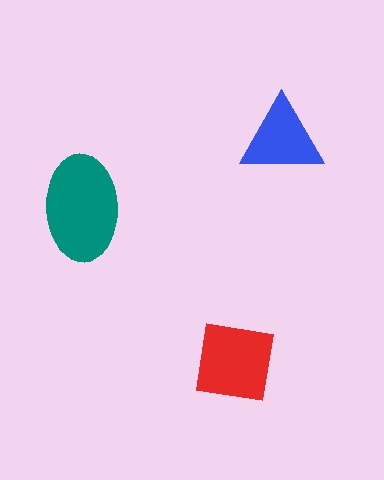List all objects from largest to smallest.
The teal ellipse, the red square, the blue triangle.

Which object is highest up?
The blue triangle is topmost.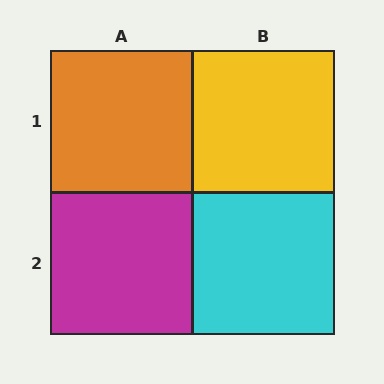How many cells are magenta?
1 cell is magenta.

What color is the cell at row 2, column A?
Magenta.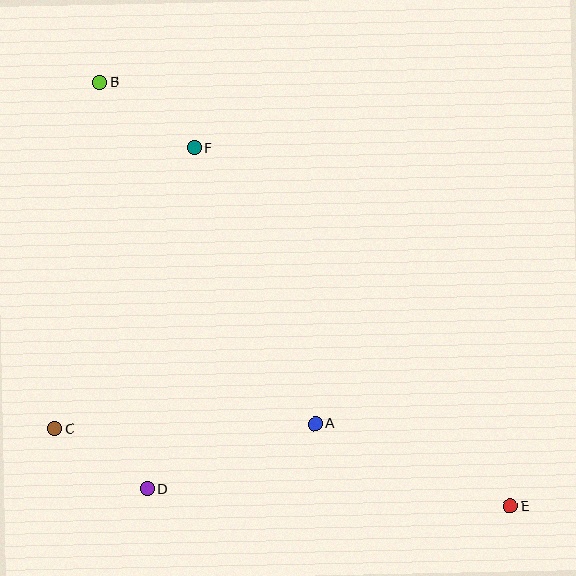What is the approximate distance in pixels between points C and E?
The distance between C and E is approximately 462 pixels.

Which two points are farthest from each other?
Points B and E are farthest from each other.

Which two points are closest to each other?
Points C and D are closest to each other.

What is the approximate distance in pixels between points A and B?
The distance between A and B is approximately 404 pixels.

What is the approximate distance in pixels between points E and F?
The distance between E and F is approximately 478 pixels.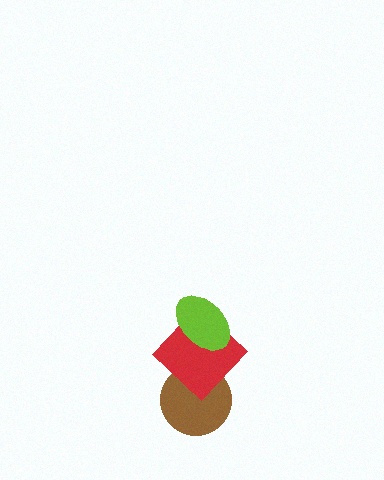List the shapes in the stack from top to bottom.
From top to bottom: the lime ellipse, the red diamond, the brown circle.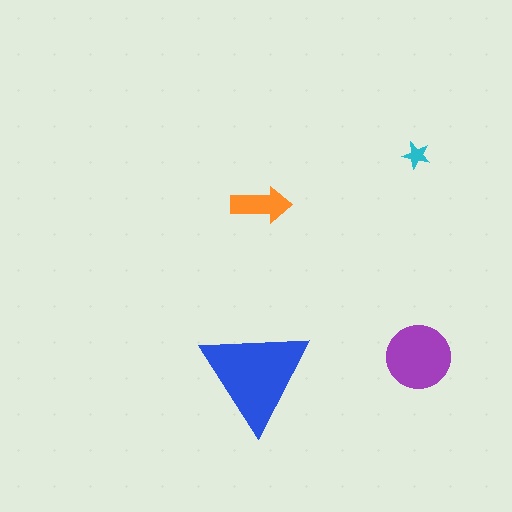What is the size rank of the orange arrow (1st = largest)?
3rd.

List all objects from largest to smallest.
The blue triangle, the purple circle, the orange arrow, the cyan star.